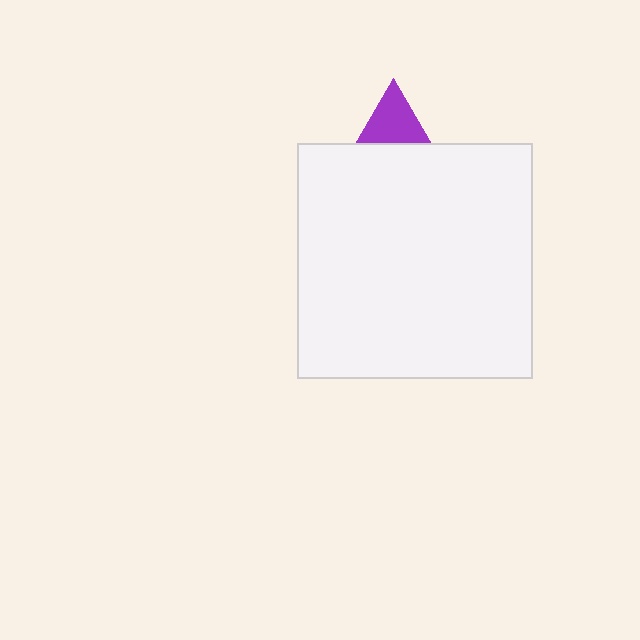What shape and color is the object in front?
The object in front is a white square.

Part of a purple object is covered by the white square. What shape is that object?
It is a triangle.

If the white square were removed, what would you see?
You would see the complete purple triangle.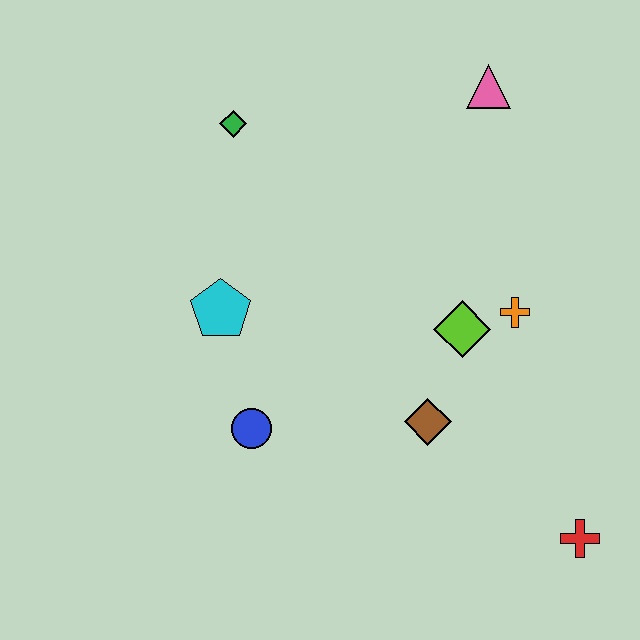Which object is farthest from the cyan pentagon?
The red cross is farthest from the cyan pentagon.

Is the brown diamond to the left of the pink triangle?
Yes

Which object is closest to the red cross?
The brown diamond is closest to the red cross.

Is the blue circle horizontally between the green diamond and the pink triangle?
Yes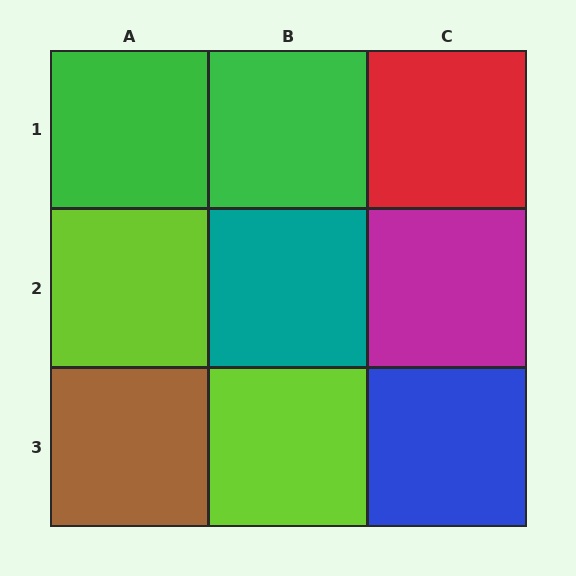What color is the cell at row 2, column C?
Magenta.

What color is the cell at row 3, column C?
Blue.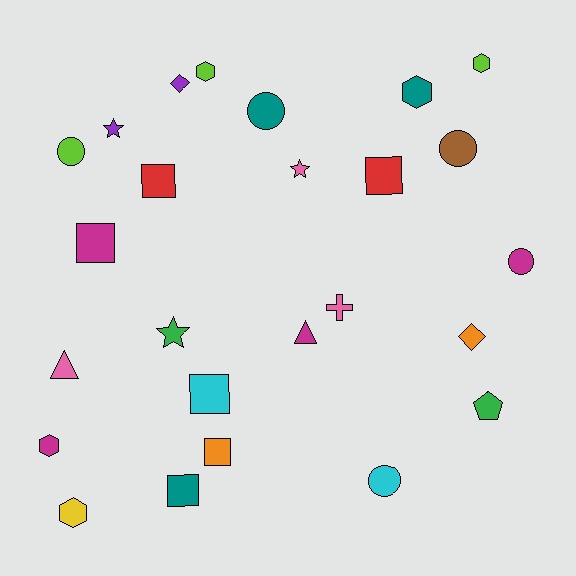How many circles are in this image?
There are 5 circles.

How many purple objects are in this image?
There are 2 purple objects.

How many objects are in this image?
There are 25 objects.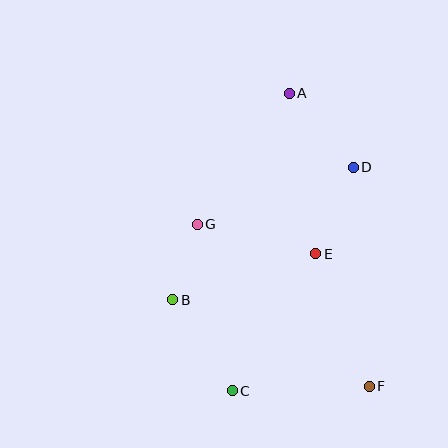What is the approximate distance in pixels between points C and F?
The distance between C and F is approximately 137 pixels.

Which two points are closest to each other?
Points B and G are closest to each other.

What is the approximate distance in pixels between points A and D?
The distance between A and D is approximately 98 pixels.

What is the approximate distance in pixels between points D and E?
The distance between D and E is approximately 94 pixels.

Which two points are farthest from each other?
Points A and F are farthest from each other.